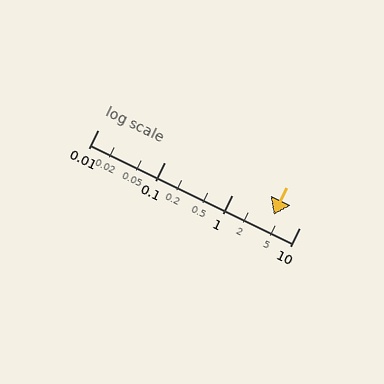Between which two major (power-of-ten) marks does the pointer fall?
The pointer is between 1 and 10.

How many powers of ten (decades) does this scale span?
The scale spans 3 decades, from 0.01 to 10.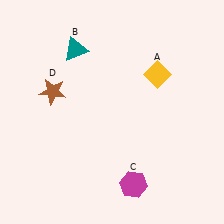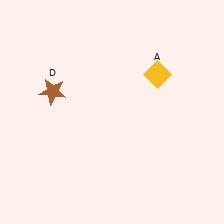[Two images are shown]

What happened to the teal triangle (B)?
The teal triangle (B) was removed in Image 2. It was in the top-left area of Image 1.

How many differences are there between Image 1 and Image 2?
There are 2 differences between the two images.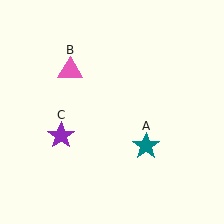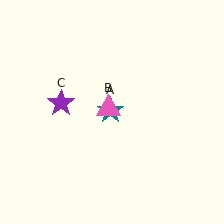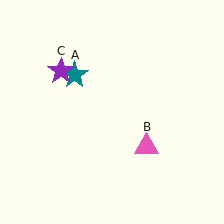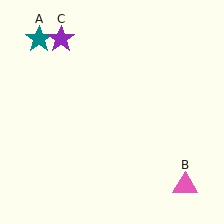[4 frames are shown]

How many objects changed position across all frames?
3 objects changed position: teal star (object A), pink triangle (object B), purple star (object C).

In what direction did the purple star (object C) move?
The purple star (object C) moved up.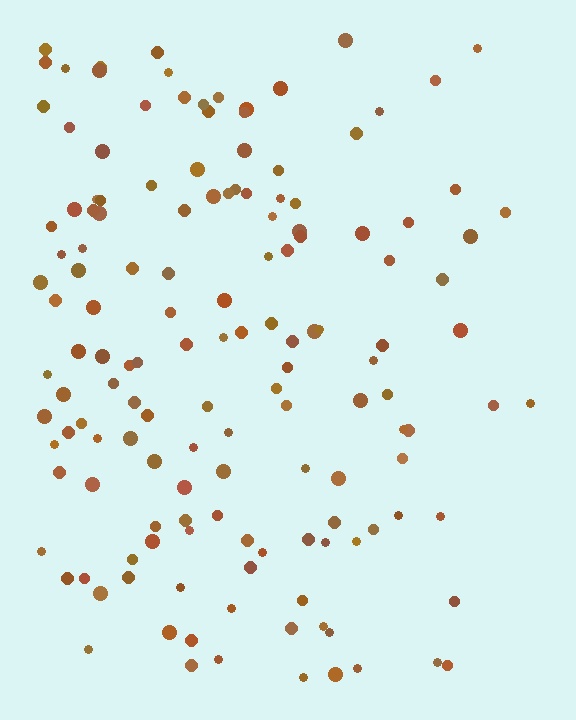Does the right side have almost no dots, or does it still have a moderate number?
Still a moderate number, just noticeably fewer than the left.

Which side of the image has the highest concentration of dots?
The left.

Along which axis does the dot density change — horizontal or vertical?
Horizontal.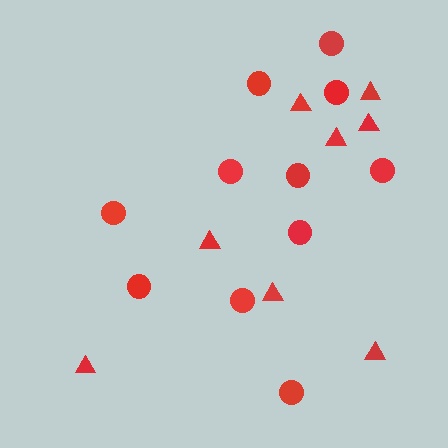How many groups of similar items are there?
There are 2 groups: one group of triangles (8) and one group of circles (11).